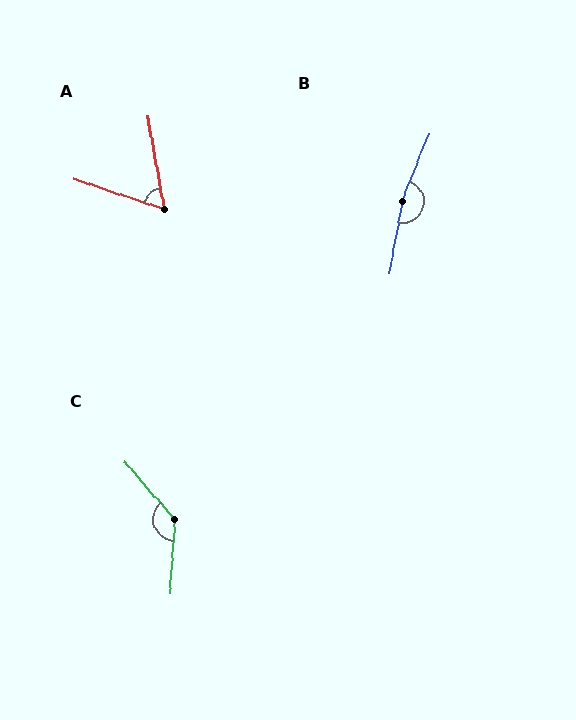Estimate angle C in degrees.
Approximately 135 degrees.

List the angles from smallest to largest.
A (61°), C (135°), B (168°).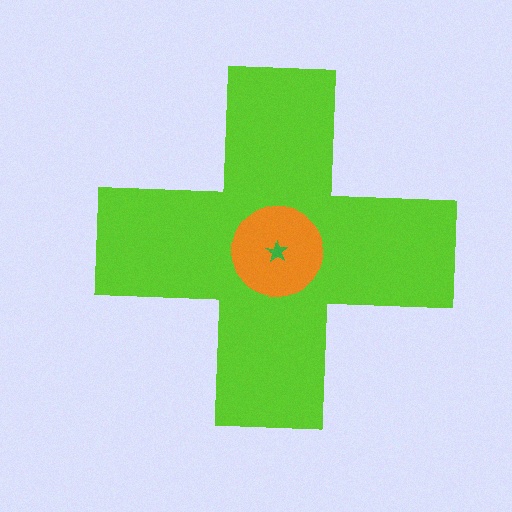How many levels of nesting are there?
3.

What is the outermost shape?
The lime cross.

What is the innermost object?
The green star.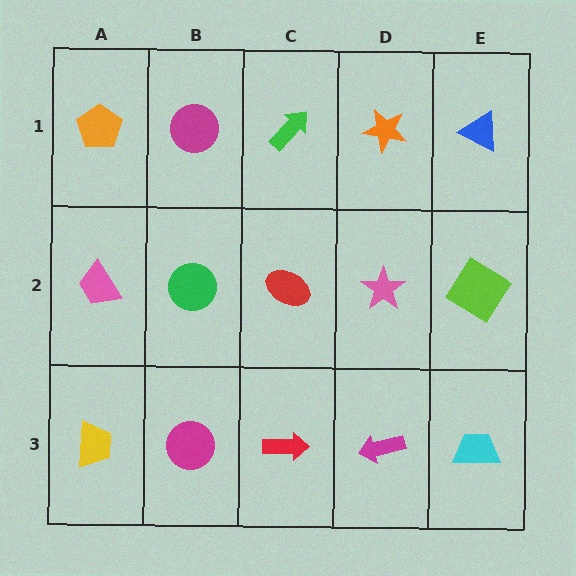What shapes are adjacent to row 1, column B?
A green circle (row 2, column B), an orange pentagon (row 1, column A), a green arrow (row 1, column C).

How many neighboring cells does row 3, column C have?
3.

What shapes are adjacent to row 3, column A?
A pink trapezoid (row 2, column A), a magenta circle (row 3, column B).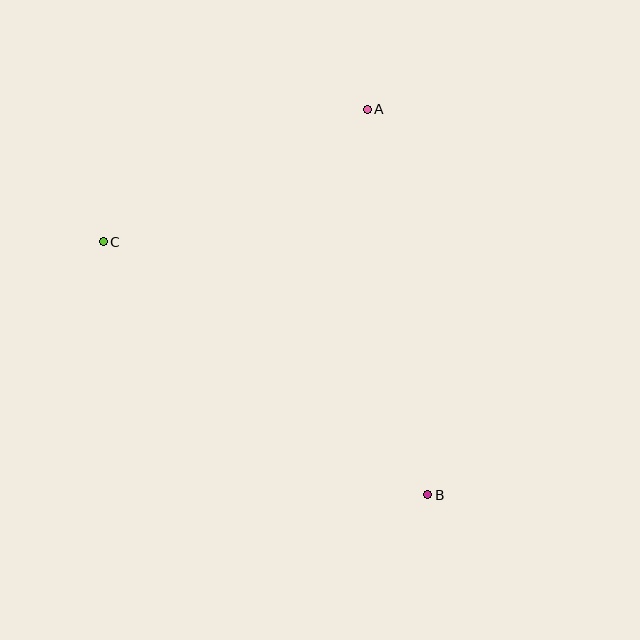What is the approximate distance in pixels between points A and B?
The distance between A and B is approximately 390 pixels.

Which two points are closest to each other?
Points A and C are closest to each other.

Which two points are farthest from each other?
Points B and C are farthest from each other.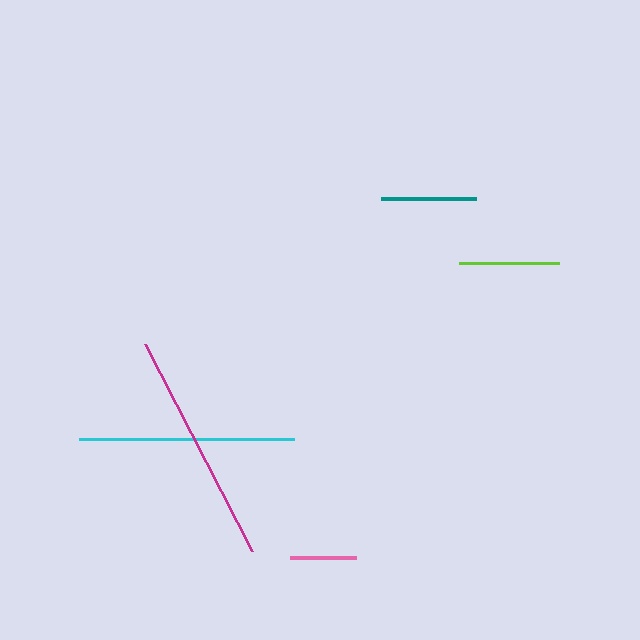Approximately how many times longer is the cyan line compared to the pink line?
The cyan line is approximately 3.2 times the length of the pink line.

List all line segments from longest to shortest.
From longest to shortest: magenta, cyan, lime, teal, pink.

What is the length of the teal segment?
The teal segment is approximately 95 pixels long.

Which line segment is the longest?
The magenta line is the longest at approximately 233 pixels.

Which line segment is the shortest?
The pink line is the shortest at approximately 67 pixels.